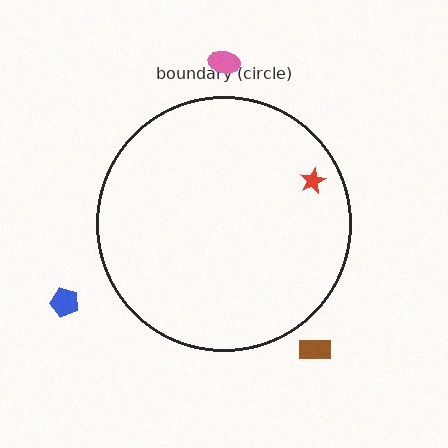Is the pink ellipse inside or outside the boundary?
Outside.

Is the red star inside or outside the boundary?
Inside.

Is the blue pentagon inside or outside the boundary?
Outside.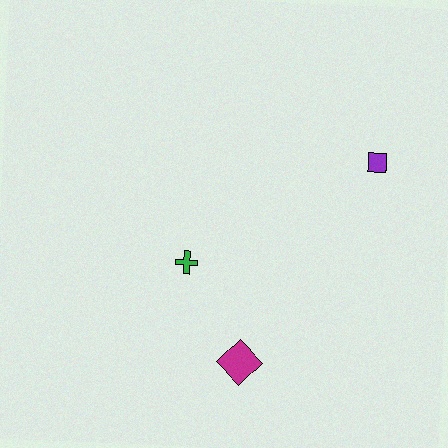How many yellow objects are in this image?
There are no yellow objects.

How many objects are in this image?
There are 3 objects.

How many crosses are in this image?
There is 1 cross.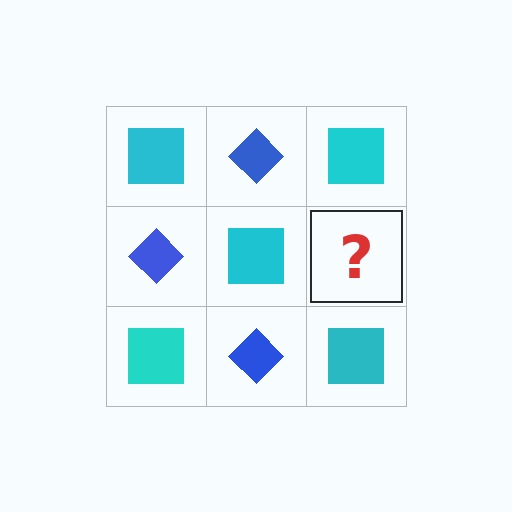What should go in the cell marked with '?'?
The missing cell should contain a blue diamond.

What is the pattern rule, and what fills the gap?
The rule is that it alternates cyan square and blue diamond in a checkerboard pattern. The gap should be filled with a blue diamond.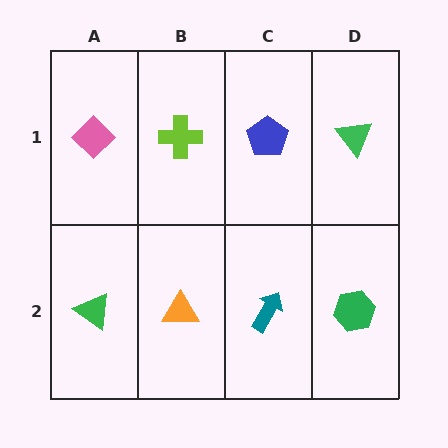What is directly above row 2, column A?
A pink diamond.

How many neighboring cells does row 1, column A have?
2.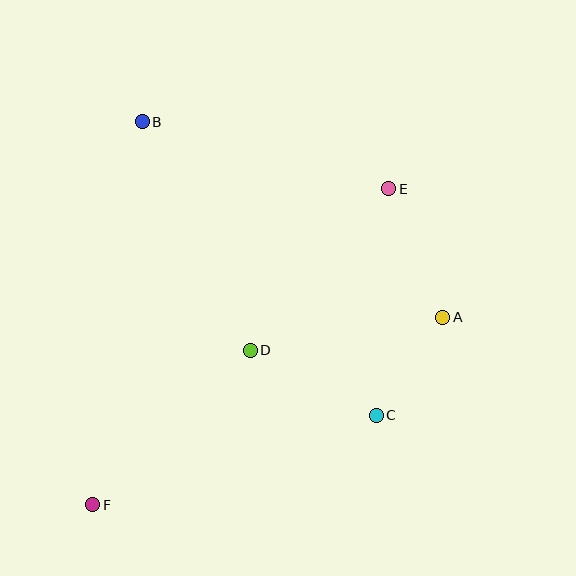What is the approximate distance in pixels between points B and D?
The distance between B and D is approximately 253 pixels.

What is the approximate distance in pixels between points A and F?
The distance between A and F is approximately 397 pixels.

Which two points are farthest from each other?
Points E and F are farthest from each other.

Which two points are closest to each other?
Points A and C are closest to each other.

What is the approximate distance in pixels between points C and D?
The distance between C and D is approximately 142 pixels.